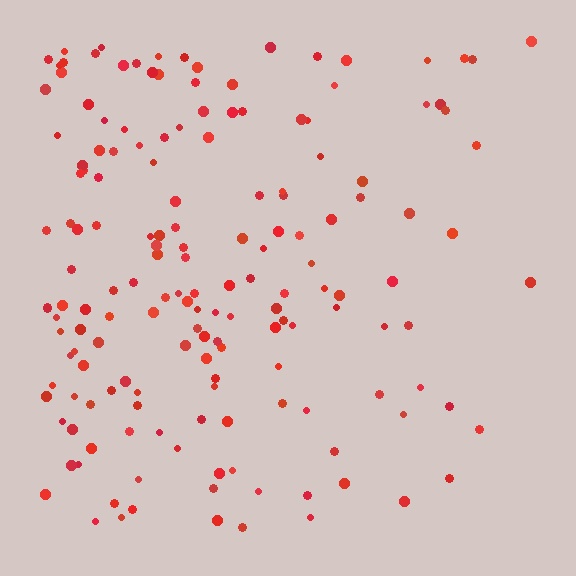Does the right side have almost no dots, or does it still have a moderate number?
Still a moderate number, just noticeably fewer than the left.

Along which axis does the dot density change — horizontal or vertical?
Horizontal.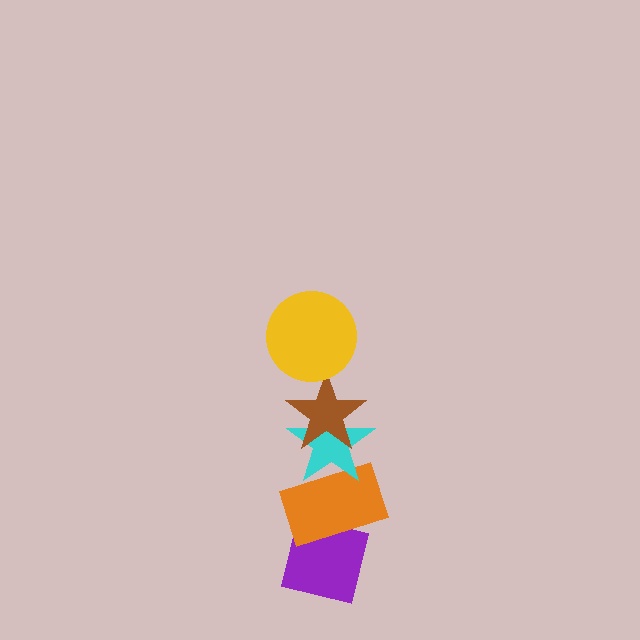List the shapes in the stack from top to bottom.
From top to bottom: the yellow circle, the brown star, the cyan star, the orange rectangle, the purple square.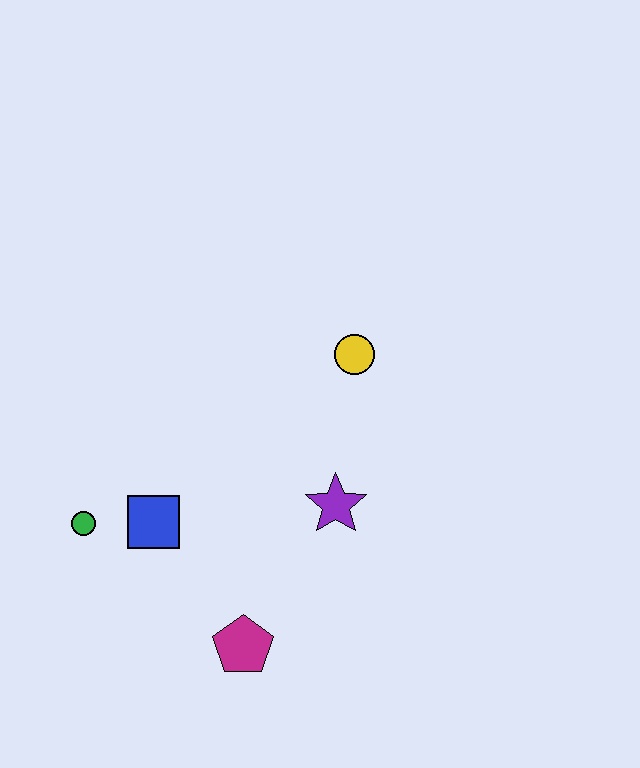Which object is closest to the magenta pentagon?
The blue square is closest to the magenta pentagon.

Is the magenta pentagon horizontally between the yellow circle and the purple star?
No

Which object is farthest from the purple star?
The green circle is farthest from the purple star.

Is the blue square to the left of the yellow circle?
Yes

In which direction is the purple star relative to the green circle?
The purple star is to the right of the green circle.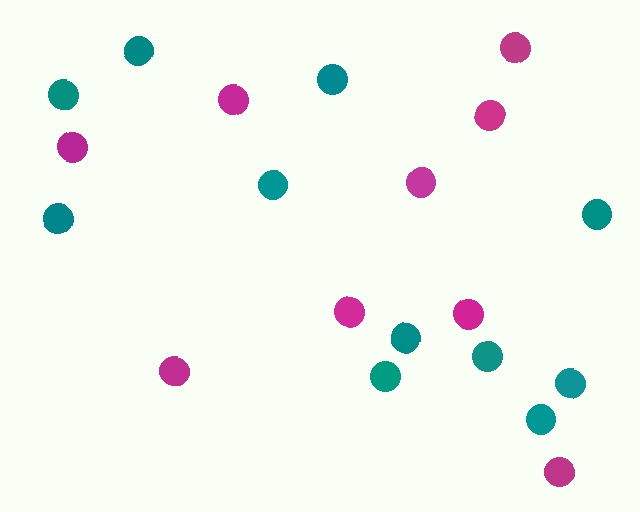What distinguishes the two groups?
There are 2 groups: one group of magenta circles (9) and one group of teal circles (11).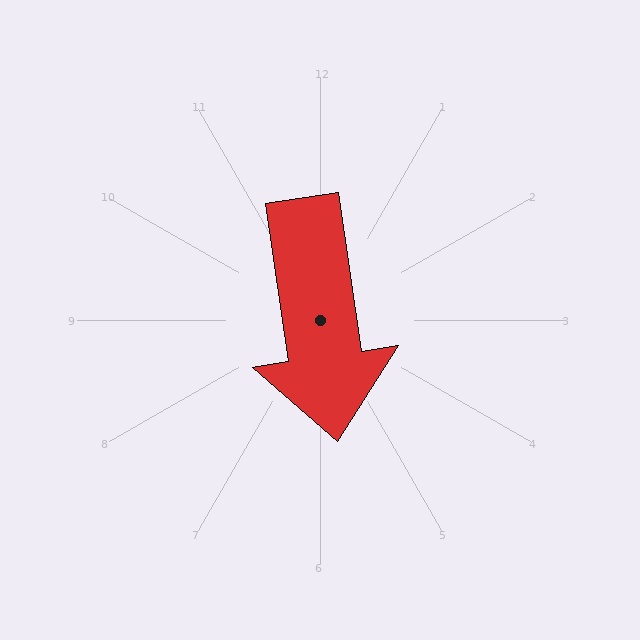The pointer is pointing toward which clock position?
Roughly 6 o'clock.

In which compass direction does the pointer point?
South.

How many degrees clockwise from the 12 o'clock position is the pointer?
Approximately 172 degrees.